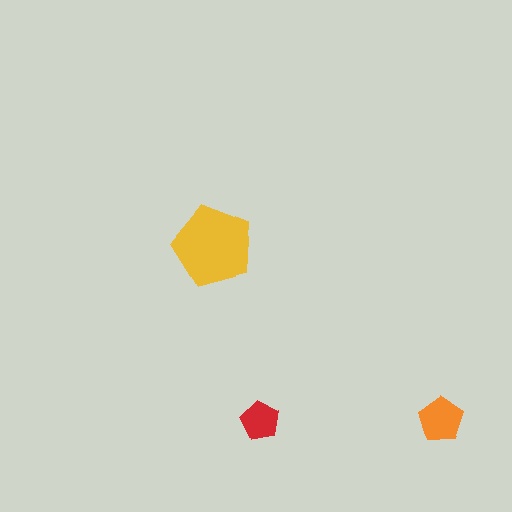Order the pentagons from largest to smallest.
the yellow one, the orange one, the red one.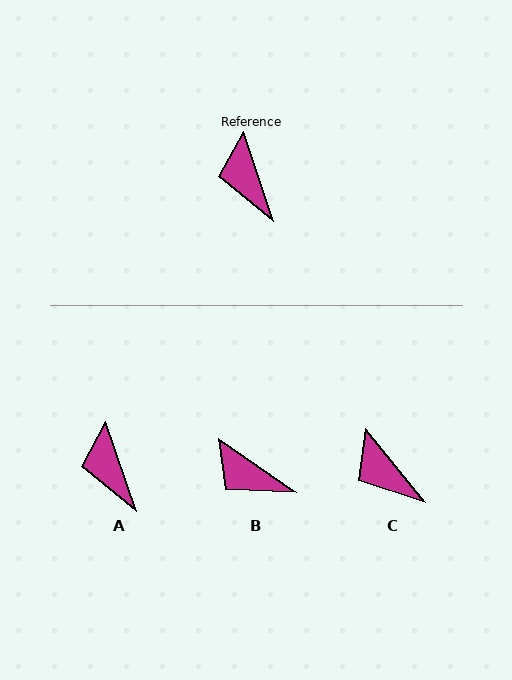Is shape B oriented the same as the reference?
No, it is off by about 37 degrees.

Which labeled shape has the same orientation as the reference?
A.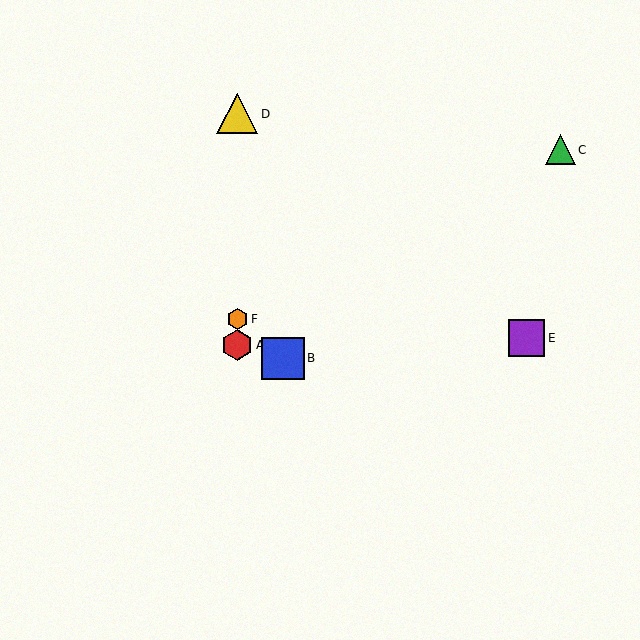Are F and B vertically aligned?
No, F is at x≈237 and B is at x≈283.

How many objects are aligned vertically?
3 objects (A, D, F) are aligned vertically.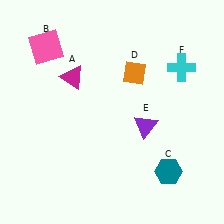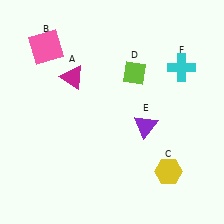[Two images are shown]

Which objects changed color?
C changed from teal to yellow. D changed from orange to lime.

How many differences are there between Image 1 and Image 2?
There are 2 differences between the two images.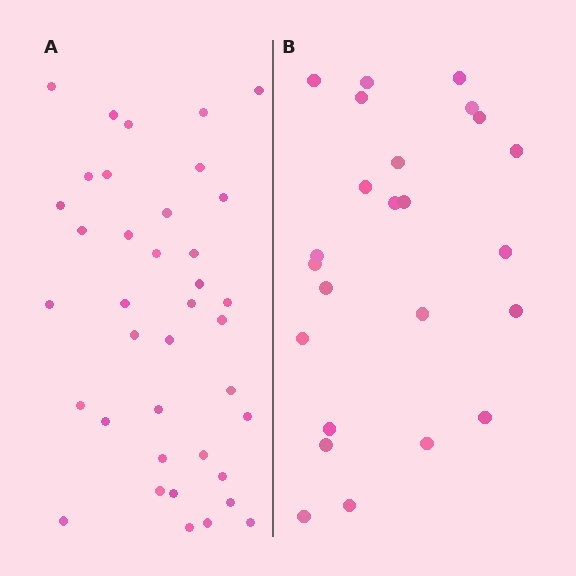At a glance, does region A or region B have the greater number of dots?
Region A (the left region) has more dots.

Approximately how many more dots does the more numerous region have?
Region A has approximately 15 more dots than region B.